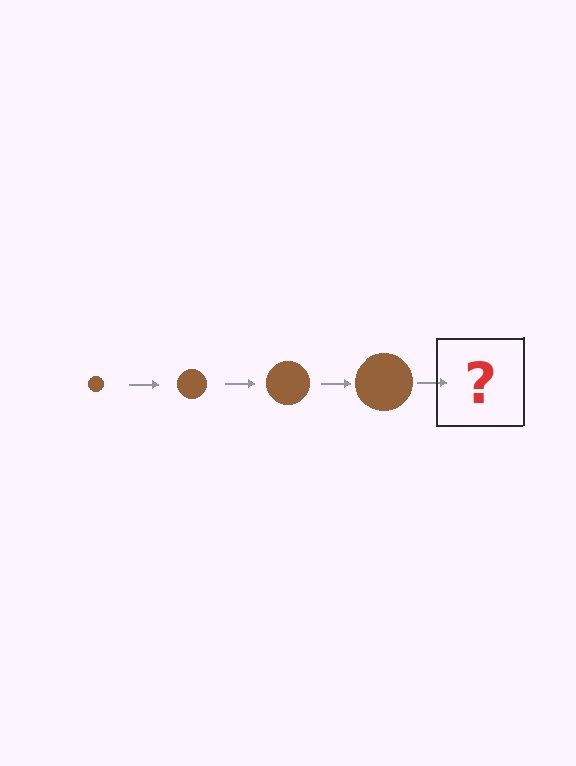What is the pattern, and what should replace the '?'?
The pattern is that the circle gets progressively larger each step. The '?' should be a brown circle, larger than the previous one.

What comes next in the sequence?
The next element should be a brown circle, larger than the previous one.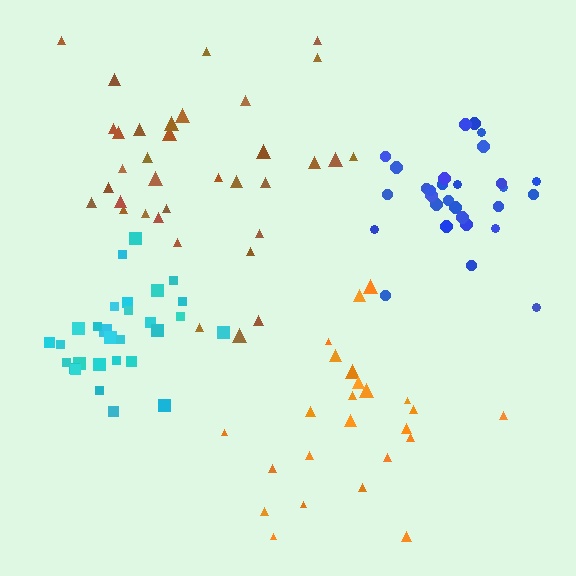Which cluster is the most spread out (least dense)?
Brown.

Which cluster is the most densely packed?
Cyan.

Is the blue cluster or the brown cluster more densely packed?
Blue.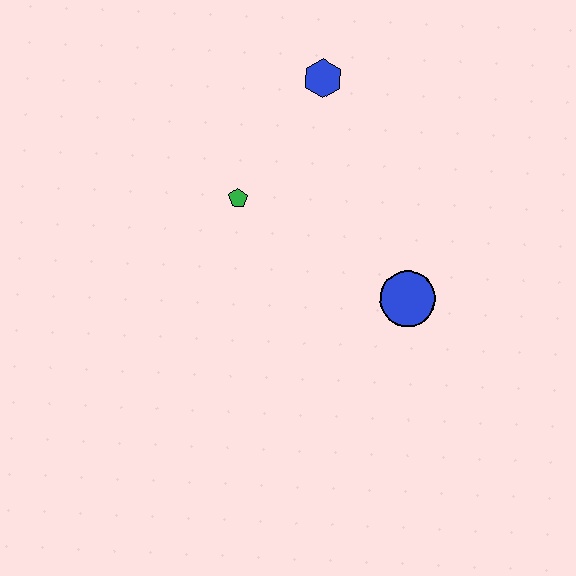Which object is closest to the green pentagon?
The blue hexagon is closest to the green pentagon.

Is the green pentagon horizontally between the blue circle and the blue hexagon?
No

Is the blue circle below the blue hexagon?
Yes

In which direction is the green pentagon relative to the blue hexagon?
The green pentagon is below the blue hexagon.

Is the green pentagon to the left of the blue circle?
Yes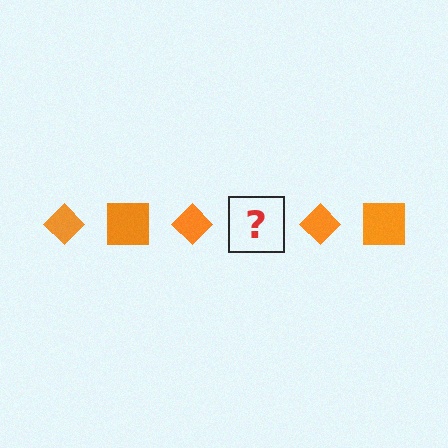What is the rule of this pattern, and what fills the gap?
The rule is that the pattern cycles through diamond, square shapes in orange. The gap should be filled with an orange square.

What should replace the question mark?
The question mark should be replaced with an orange square.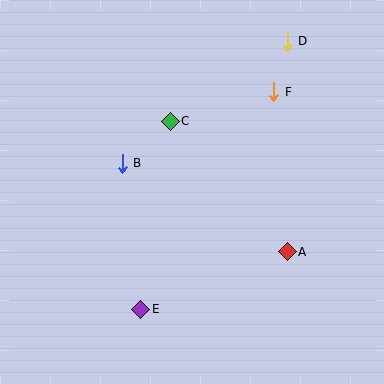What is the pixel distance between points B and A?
The distance between B and A is 188 pixels.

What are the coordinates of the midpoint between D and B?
The midpoint between D and B is at (205, 102).